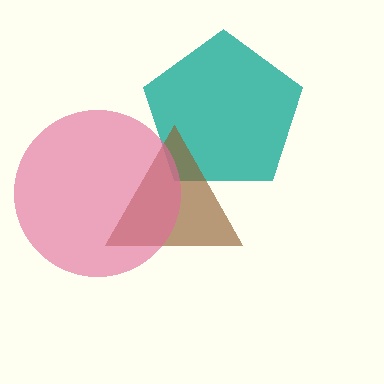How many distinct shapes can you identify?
There are 3 distinct shapes: a teal pentagon, a brown triangle, a pink circle.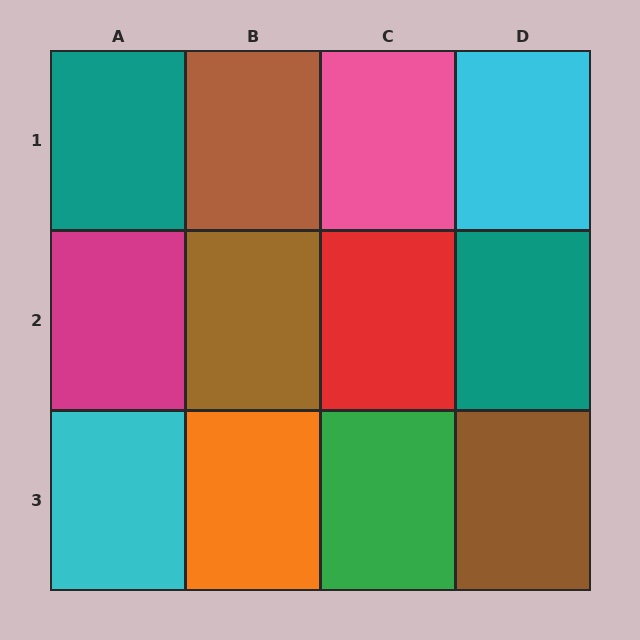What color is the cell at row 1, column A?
Teal.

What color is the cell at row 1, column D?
Cyan.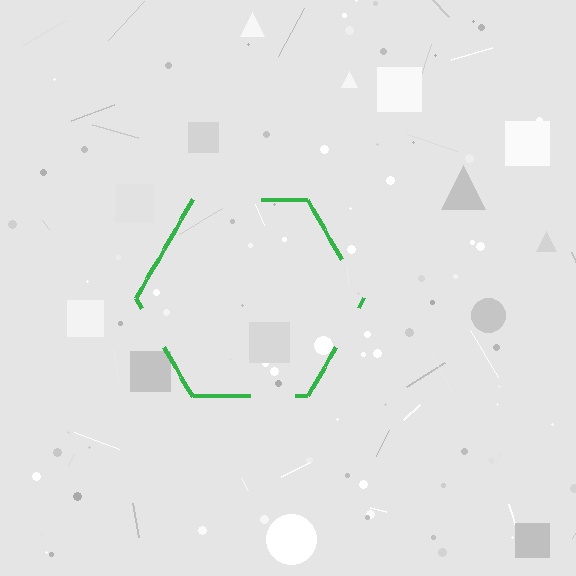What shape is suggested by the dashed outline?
The dashed outline suggests a hexagon.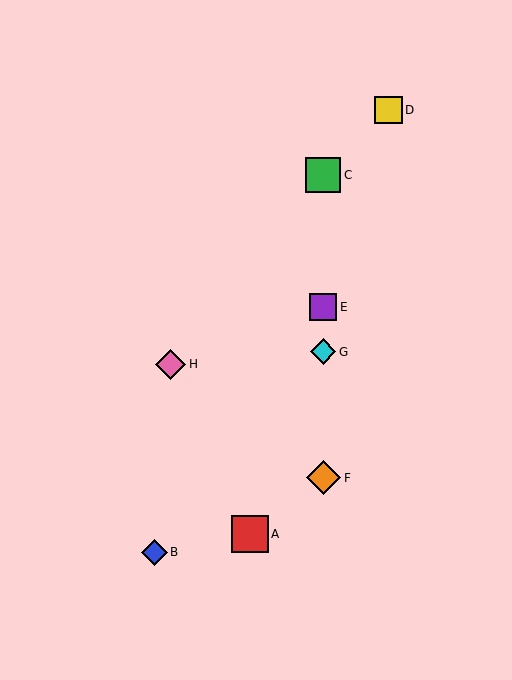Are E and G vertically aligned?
Yes, both are at x≈323.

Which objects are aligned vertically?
Objects C, E, F, G are aligned vertically.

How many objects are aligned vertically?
4 objects (C, E, F, G) are aligned vertically.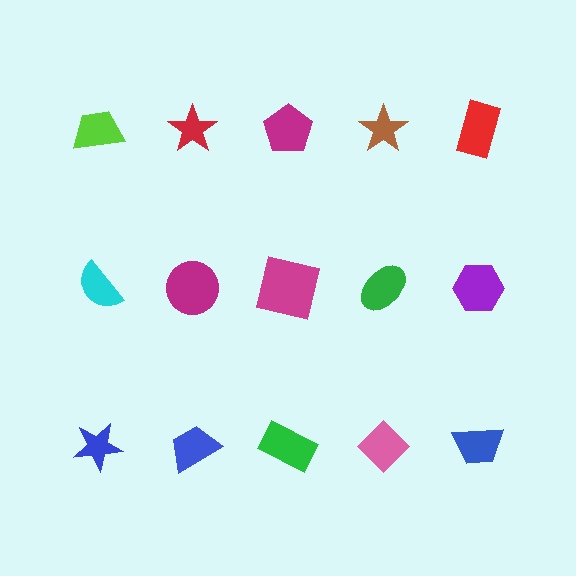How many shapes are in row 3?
5 shapes.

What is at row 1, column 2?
A red star.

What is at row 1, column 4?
A brown star.